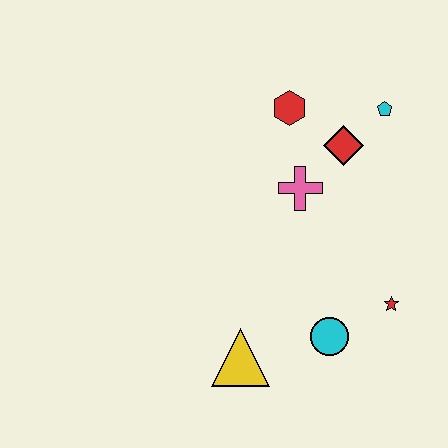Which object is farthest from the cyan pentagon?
The yellow triangle is farthest from the cyan pentagon.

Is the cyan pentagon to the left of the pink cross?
No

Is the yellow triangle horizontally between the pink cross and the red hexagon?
No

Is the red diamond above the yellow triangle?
Yes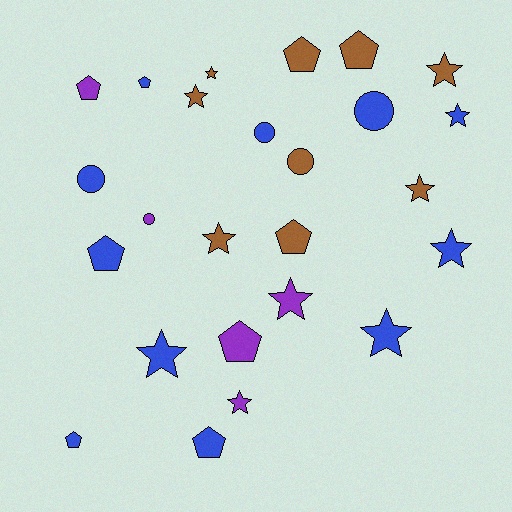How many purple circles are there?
There is 1 purple circle.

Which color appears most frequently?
Blue, with 11 objects.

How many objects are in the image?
There are 25 objects.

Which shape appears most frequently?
Star, with 11 objects.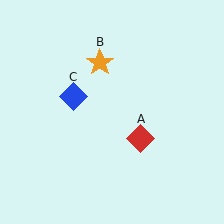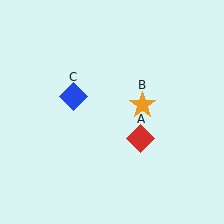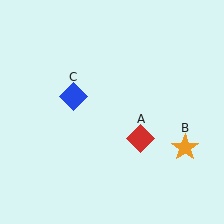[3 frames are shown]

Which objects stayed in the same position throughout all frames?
Red diamond (object A) and blue diamond (object C) remained stationary.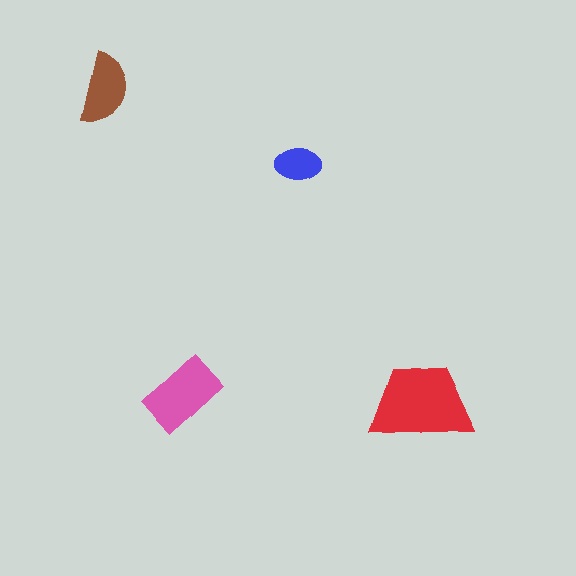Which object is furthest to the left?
The brown semicircle is leftmost.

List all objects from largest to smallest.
The red trapezoid, the pink rectangle, the brown semicircle, the blue ellipse.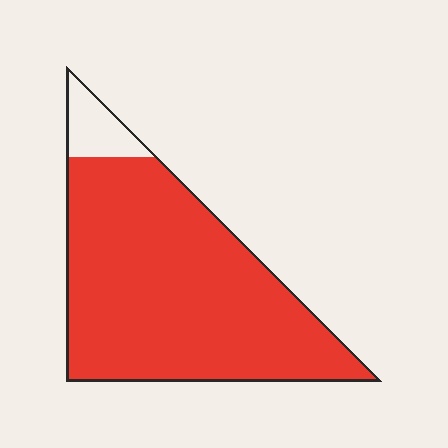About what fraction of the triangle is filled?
About nine tenths (9/10).